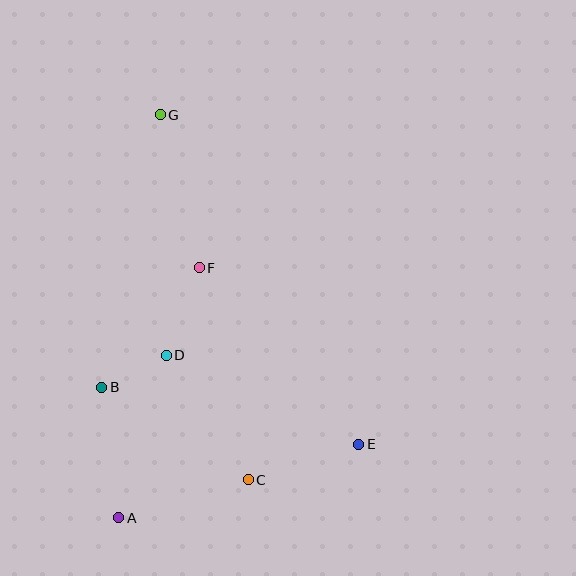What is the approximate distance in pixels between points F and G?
The distance between F and G is approximately 158 pixels.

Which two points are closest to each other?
Points B and D are closest to each other.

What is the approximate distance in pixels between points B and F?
The distance between B and F is approximately 154 pixels.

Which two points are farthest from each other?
Points A and G are farthest from each other.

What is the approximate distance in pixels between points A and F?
The distance between A and F is approximately 263 pixels.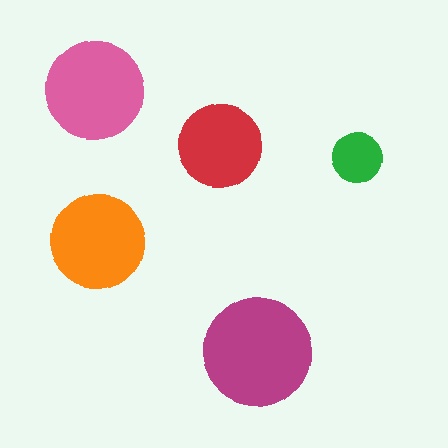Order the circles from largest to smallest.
the magenta one, the pink one, the orange one, the red one, the green one.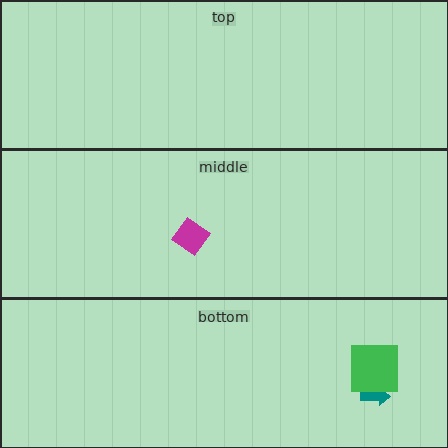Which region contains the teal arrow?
The bottom region.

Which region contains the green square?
The bottom region.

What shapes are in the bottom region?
The teal arrow, the green square.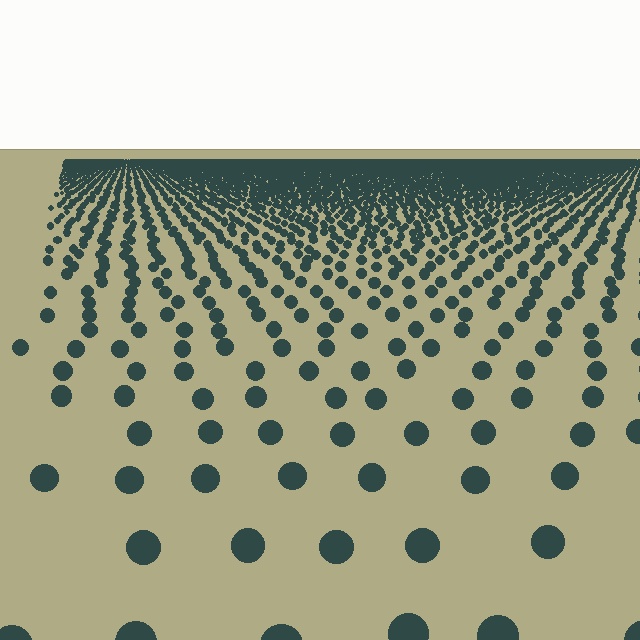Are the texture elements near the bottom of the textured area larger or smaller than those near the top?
Larger. Near the bottom, elements are closer to the viewer and appear at a bigger on-screen size.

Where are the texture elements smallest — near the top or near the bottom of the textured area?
Near the top.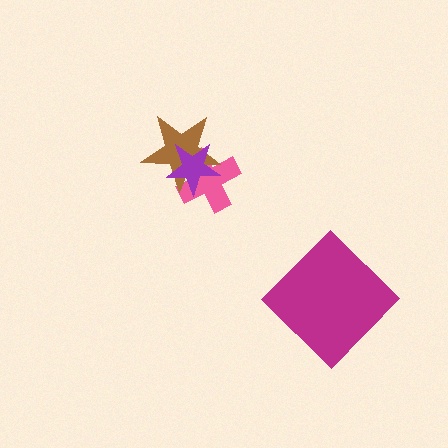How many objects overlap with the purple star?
2 objects overlap with the purple star.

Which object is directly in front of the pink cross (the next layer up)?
The brown star is directly in front of the pink cross.